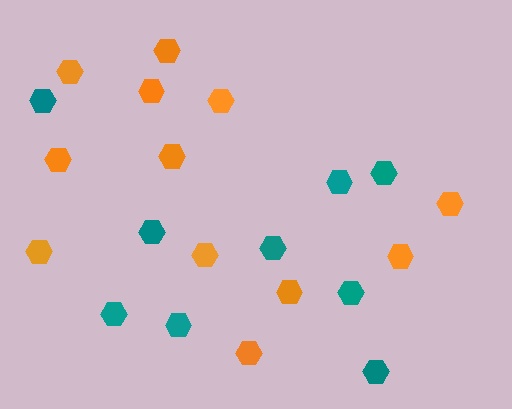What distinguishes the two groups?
There are 2 groups: one group of orange hexagons (12) and one group of teal hexagons (9).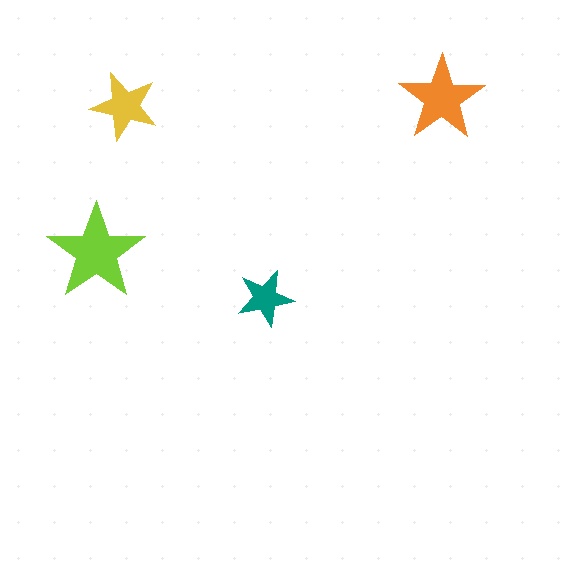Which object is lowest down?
The teal star is bottommost.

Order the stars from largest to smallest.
the lime one, the orange one, the yellow one, the teal one.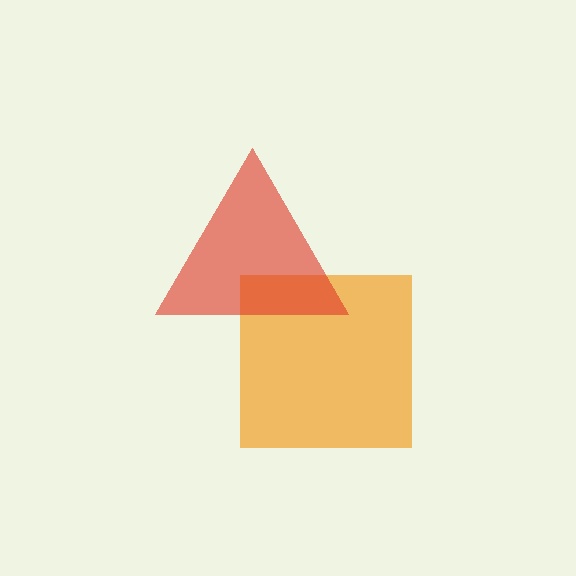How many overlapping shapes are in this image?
There are 2 overlapping shapes in the image.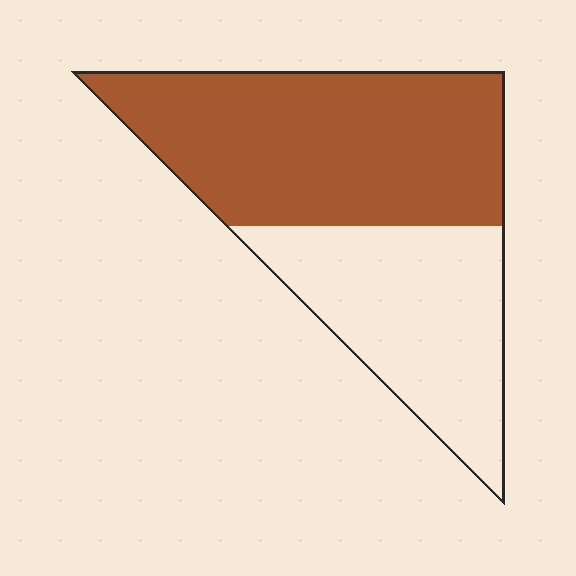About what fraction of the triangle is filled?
About three fifths (3/5).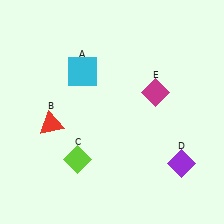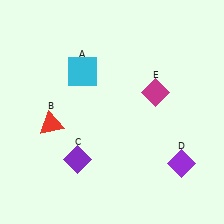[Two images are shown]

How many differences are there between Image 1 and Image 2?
There is 1 difference between the two images.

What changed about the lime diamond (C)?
In Image 1, C is lime. In Image 2, it changed to purple.